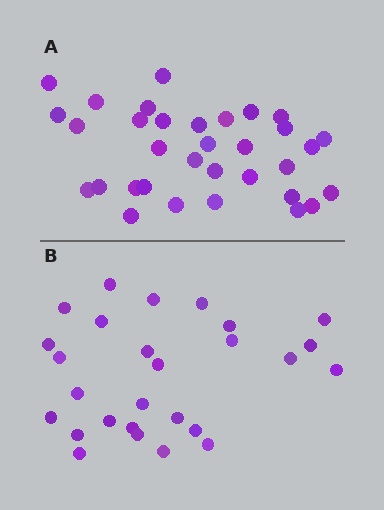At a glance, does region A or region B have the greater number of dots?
Region A (the top region) has more dots.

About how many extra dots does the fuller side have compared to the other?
Region A has about 6 more dots than region B.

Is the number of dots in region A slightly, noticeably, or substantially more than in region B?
Region A has only slightly more — the two regions are fairly close. The ratio is roughly 1.2 to 1.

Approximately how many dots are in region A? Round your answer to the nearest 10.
About 30 dots. (The exact count is 33, which rounds to 30.)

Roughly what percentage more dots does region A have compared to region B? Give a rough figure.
About 20% more.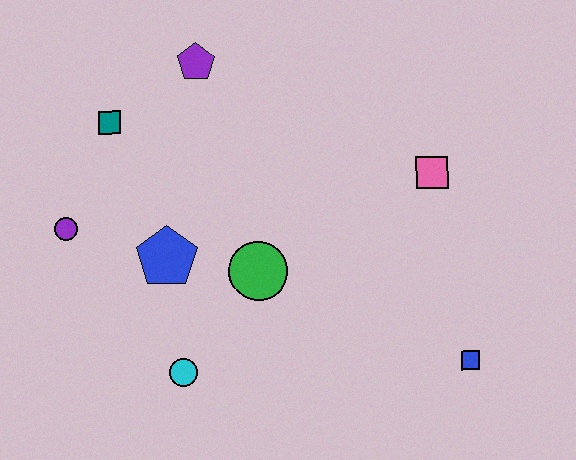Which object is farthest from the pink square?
The purple circle is farthest from the pink square.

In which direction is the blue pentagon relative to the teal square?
The blue pentagon is below the teal square.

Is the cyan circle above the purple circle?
No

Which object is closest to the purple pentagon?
The teal square is closest to the purple pentagon.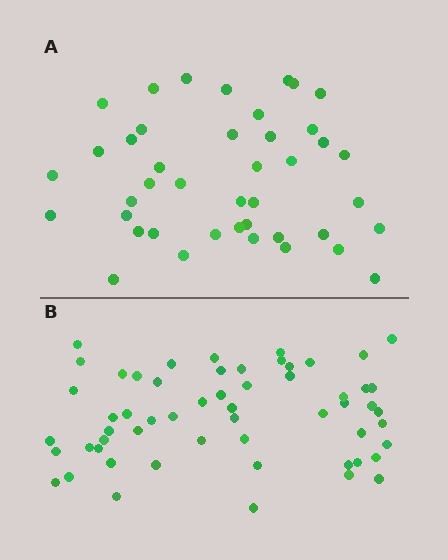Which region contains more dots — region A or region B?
Region B (the bottom region) has more dots.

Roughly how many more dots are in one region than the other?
Region B has approximately 15 more dots than region A.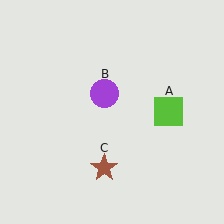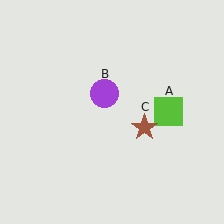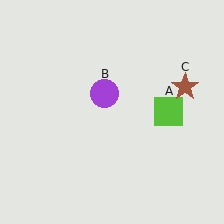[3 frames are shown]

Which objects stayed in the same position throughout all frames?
Lime square (object A) and purple circle (object B) remained stationary.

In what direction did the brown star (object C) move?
The brown star (object C) moved up and to the right.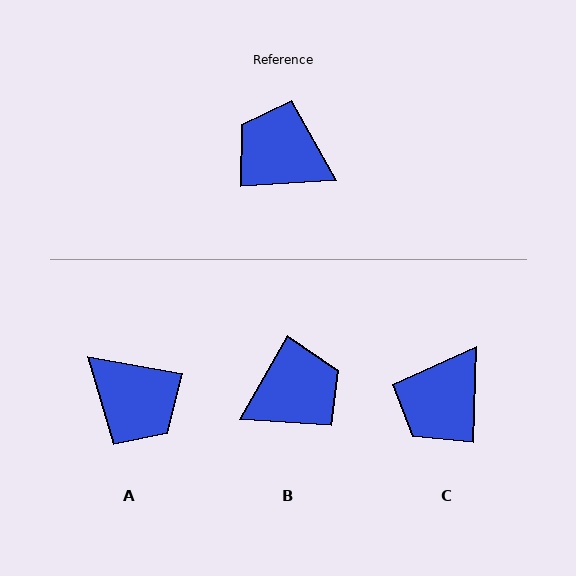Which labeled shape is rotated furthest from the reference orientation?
A, about 166 degrees away.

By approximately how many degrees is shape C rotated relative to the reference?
Approximately 85 degrees counter-clockwise.